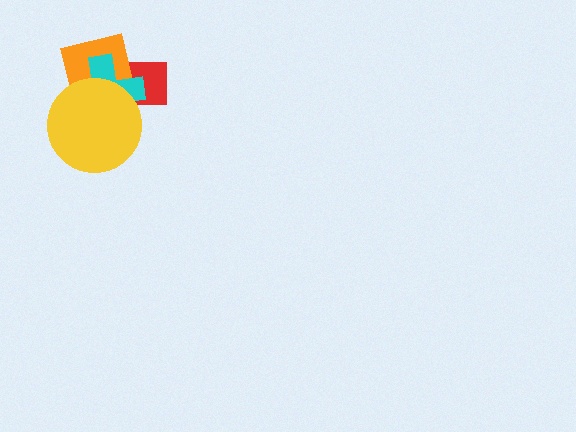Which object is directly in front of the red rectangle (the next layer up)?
The orange square is directly in front of the red rectangle.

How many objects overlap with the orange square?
3 objects overlap with the orange square.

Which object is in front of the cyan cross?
The yellow circle is in front of the cyan cross.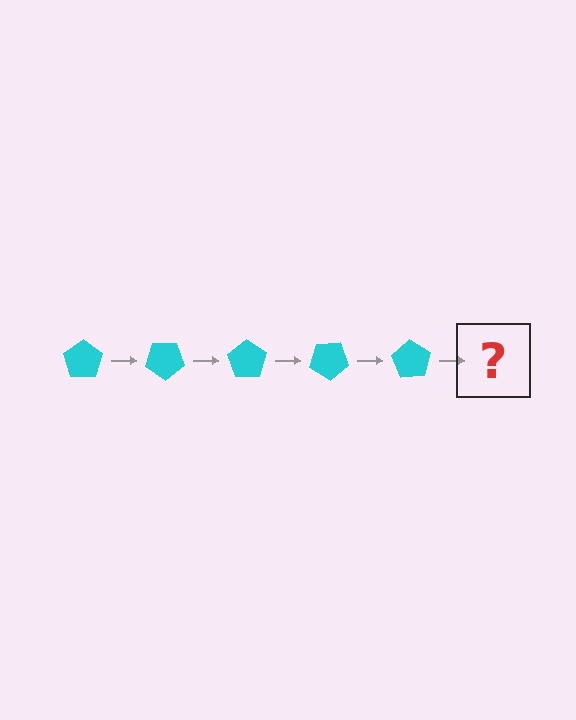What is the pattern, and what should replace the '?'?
The pattern is that the pentagon rotates 35 degrees each step. The '?' should be a cyan pentagon rotated 175 degrees.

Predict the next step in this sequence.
The next step is a cyan pentagon rotated 175 degrees.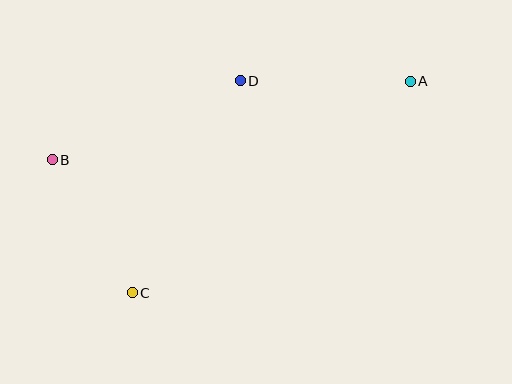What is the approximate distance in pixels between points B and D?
The distance between B and D is approximately 204 pixels.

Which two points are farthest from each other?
Points A and B are farthest from each other.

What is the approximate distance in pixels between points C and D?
The distance between C and D is approximately 238 pixels.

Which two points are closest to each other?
Points B and C are closest to each other.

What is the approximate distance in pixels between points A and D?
The distance between A and D is approximately 170 pixels.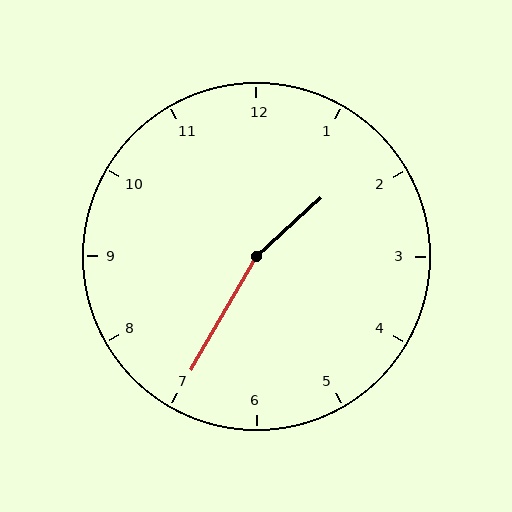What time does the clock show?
1:35.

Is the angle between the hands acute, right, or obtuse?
It is obtuse.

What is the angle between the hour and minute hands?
Approximately 162 degrees.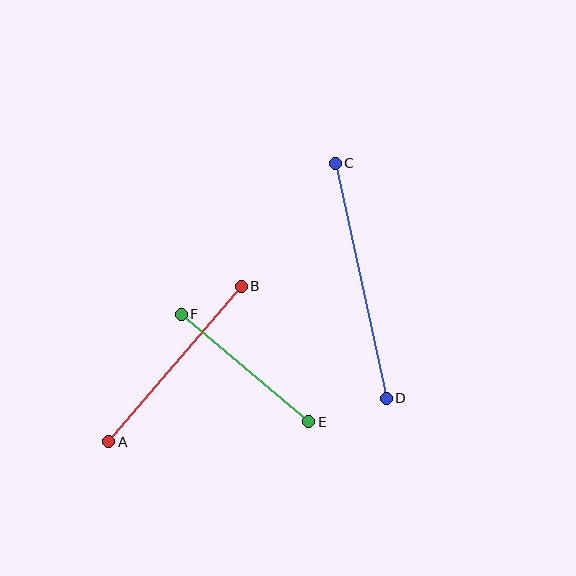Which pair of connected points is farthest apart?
Points C and D are farthest apart.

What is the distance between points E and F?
The distance is approximately 167 pixels.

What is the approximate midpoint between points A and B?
The midpoint is at approximately (175, 364) pixels.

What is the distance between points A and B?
The distance is approximately 205 pixels.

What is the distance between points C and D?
The distance is approximately 240 pixels.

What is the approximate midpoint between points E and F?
The midpoint is at approximately (245, 368) pixels.